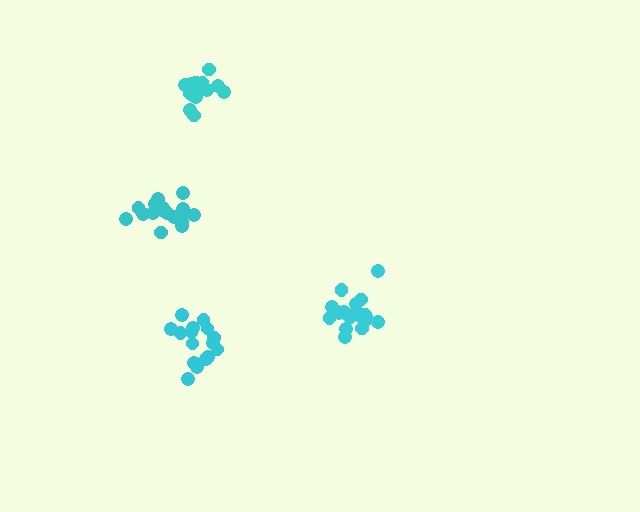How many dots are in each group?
Group 1: 18 dots, Group 2: 18 dots, Group 3: 16 dots, Group 4: 16 dots (68 total).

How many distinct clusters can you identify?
There are 4 distinct clusters.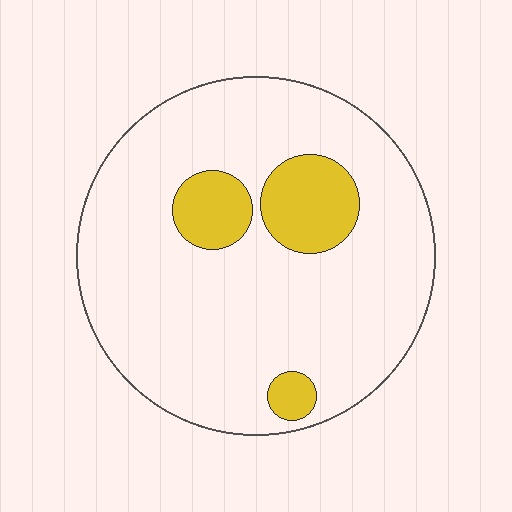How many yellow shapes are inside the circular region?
3.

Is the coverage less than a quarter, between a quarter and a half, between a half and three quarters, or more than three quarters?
Less than a quarter.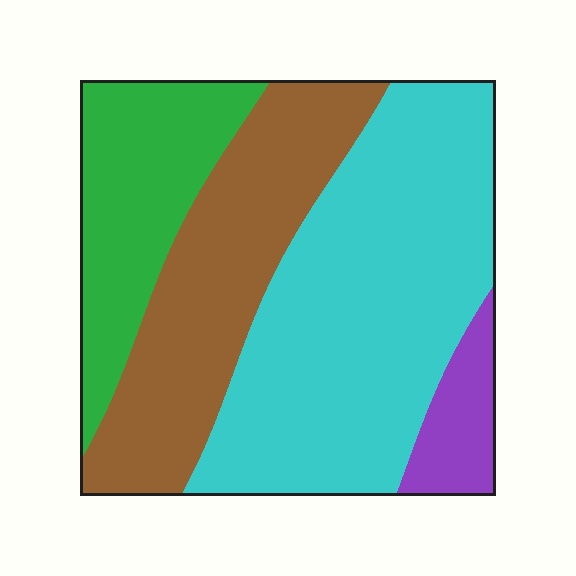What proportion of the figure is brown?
Brown takes up between a sixth and a third of the figure.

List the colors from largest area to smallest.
From largest to smallest: cyan, brown, green, purple.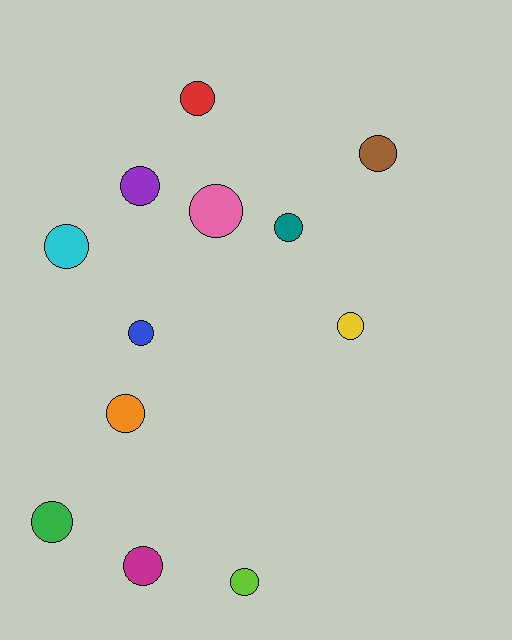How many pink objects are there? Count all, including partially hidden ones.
There is 1 pink object.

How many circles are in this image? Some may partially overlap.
There are 12 circles.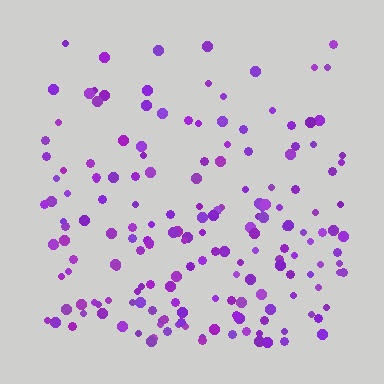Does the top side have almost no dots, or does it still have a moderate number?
Still a moderate number, just noticeably fewer than the bottom.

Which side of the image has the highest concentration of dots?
The bottom.